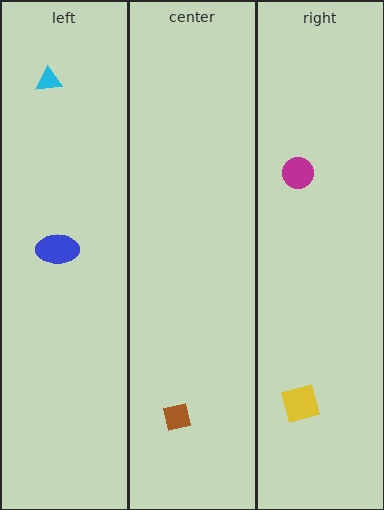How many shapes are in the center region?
1.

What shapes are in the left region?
The cyan triangle, the blue ellipse.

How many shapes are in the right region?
2.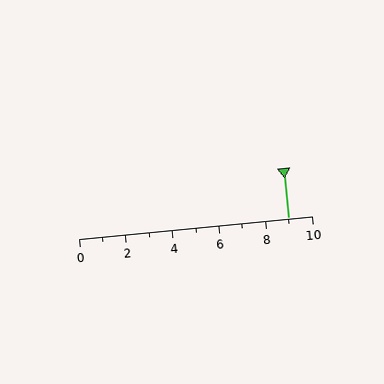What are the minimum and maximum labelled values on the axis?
The axis runs from 0 to 10.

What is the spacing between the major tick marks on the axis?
The major ticks are spaced 2 apart.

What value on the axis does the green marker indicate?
The marker indicates approximately 9.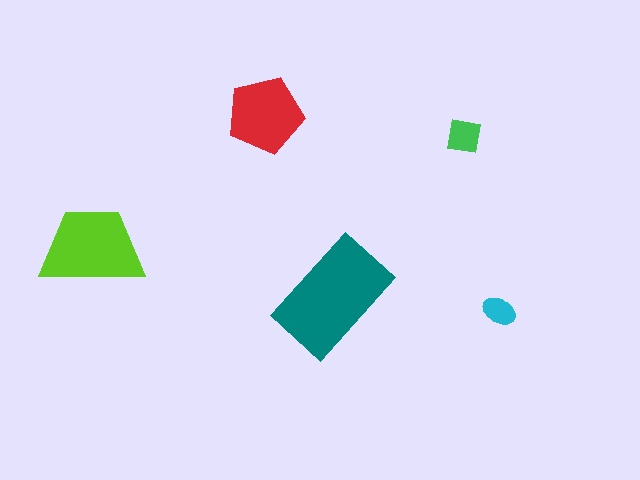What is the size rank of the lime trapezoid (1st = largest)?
2nd.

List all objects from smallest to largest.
The cyan ellipse, the green square, the red pentagon, the lime trapezoid, the teal rectangle.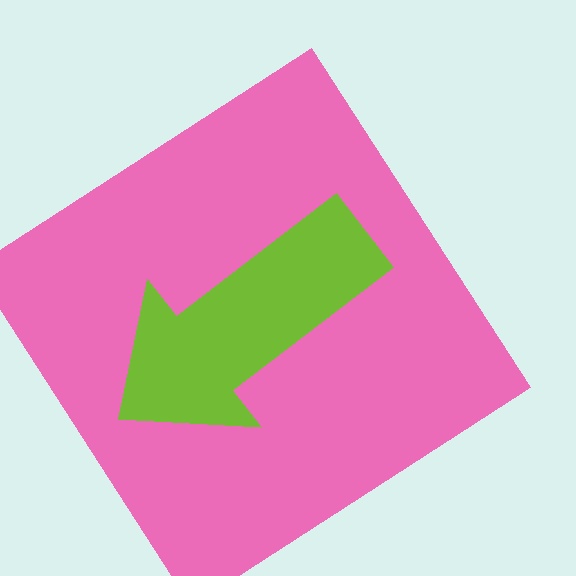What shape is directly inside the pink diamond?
The lime arrow.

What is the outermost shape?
The pink diamond.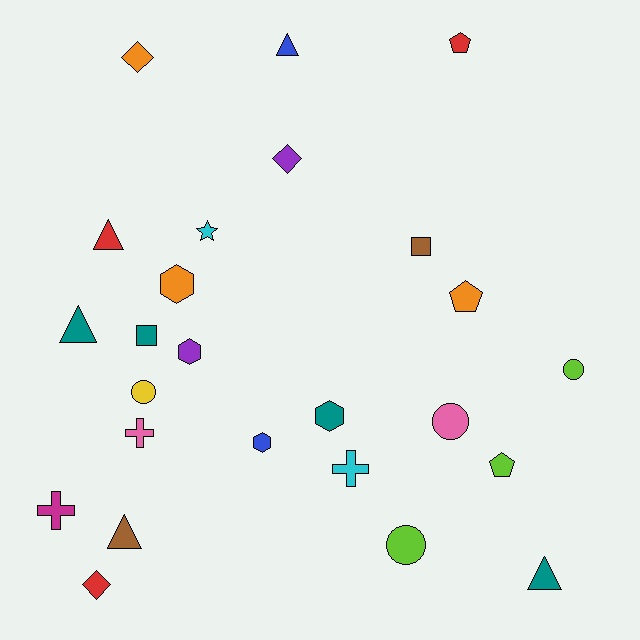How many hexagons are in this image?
There are 4 hexagons.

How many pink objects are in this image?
There are 2 pink objects.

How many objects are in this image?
There are 25 objects.